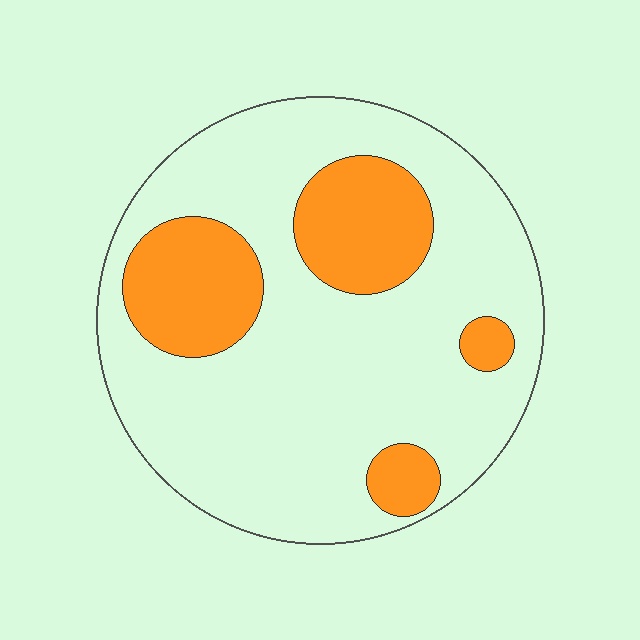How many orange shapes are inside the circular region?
4.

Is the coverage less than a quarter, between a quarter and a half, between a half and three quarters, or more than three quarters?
Less than a quarter.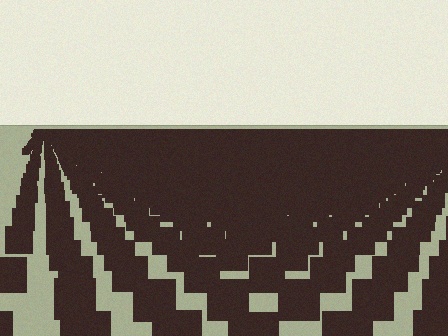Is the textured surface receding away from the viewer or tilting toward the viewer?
The surface is receding away from the viewer. Texture elements get smaller and denser toward the top.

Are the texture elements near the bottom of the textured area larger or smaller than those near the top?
Larger. Near the bottom, elements are closer to the viewer and appear at a bigger on-screen size.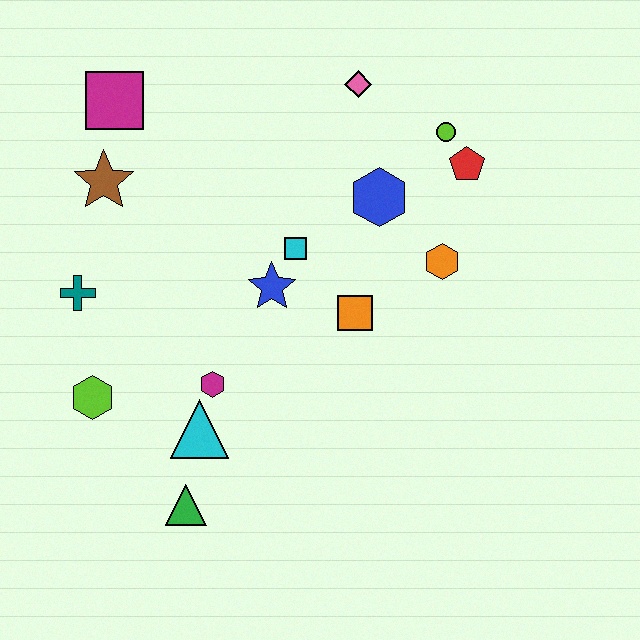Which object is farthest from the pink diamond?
The green triangle is farthest from the pink diamond.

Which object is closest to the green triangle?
The cyan triangle is closest to the green triangle.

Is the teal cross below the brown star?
Yes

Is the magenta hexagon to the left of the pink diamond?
Yes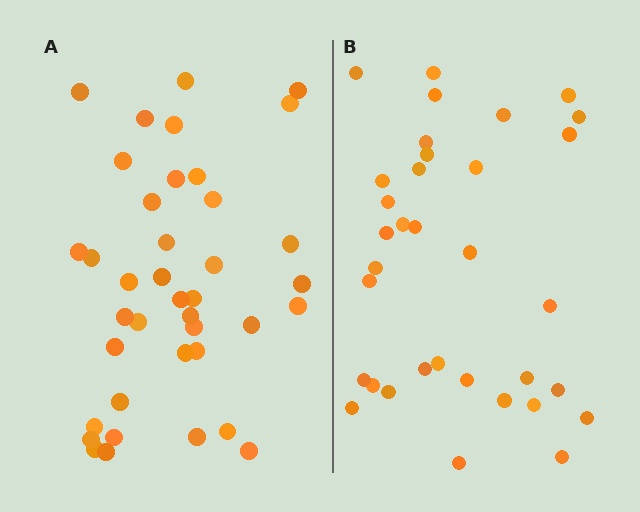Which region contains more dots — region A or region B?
Region A (the left region) has more dots.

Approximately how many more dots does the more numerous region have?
Region A has about 5 more dots than region B.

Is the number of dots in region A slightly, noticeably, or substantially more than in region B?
Region A has only slightly more — the two regions are fairly close. The ratio is roughly 1.1 to 1.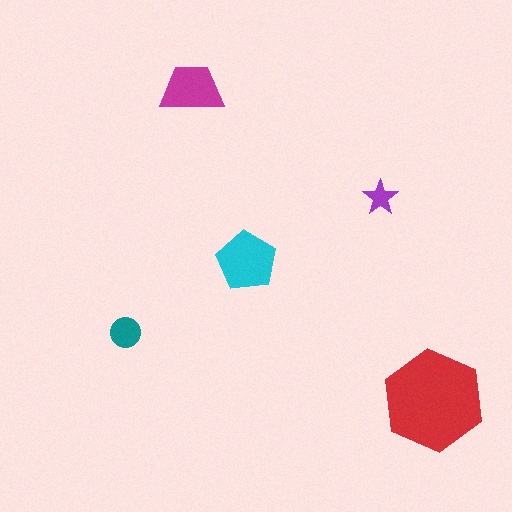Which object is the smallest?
The purple star.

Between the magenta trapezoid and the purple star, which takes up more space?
The magenta trapezoid.